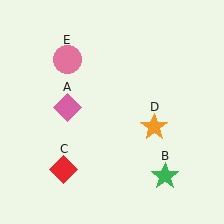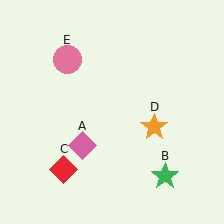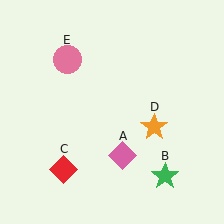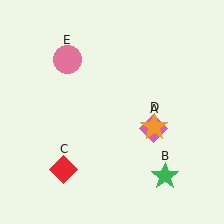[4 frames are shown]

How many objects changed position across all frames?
1 object changed position: pink diamond (object A).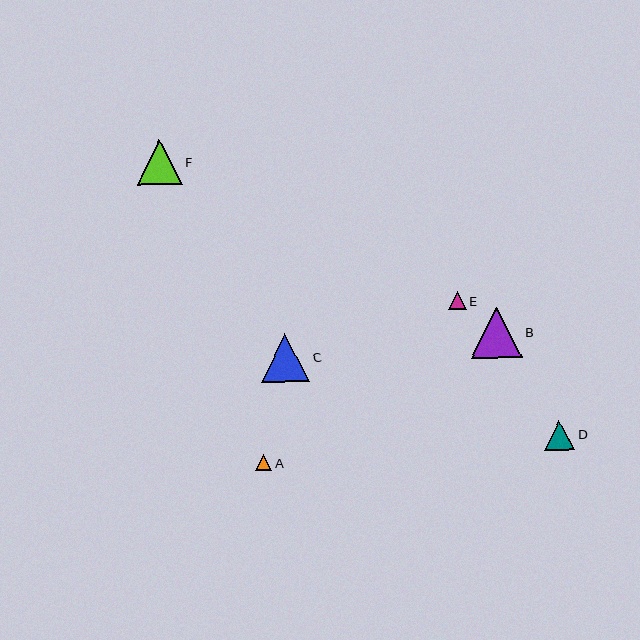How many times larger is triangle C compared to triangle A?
Triangle C is approximately 3.0 times the size of triangle A.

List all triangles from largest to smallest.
From largest to smallest: B, C, F, D, E, A.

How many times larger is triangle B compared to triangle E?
Triangle B is approximately 2.9 times the size of triangle E.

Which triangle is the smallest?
Triangle A is the smallest with a size of approximately 16 pixels.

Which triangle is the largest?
Triangle B is the largest with a size of approximately 51 pixels.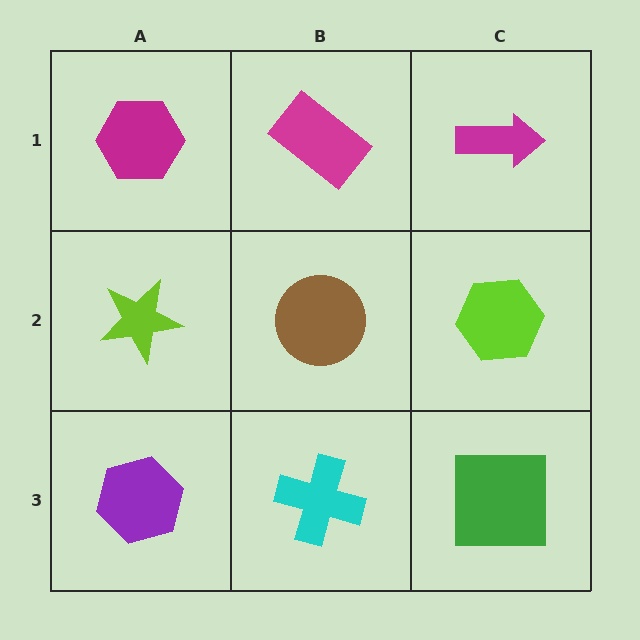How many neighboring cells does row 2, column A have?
3.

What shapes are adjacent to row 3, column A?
A lime star (row 2, column A), a cyan cross (row 3, column B).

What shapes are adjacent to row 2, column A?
A magenta hexagon (row 1, column A), a purple hexagon (row 3, column A), a brown circle (row 2, column B).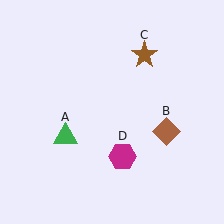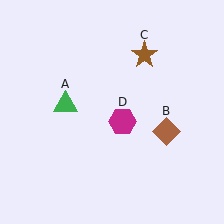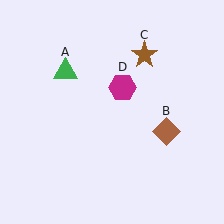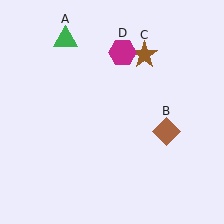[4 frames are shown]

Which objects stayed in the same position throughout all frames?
Brown diamond (object B) and brown star (object C) remained stationary.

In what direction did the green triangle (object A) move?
The green triangle (object A) moved up.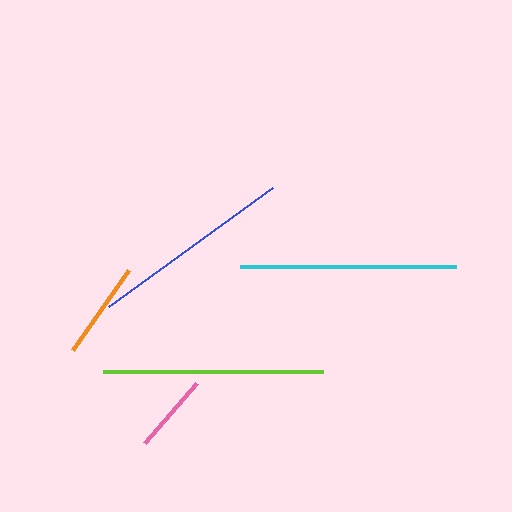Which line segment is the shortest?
The pink line is the shortest at approximately 79 pixels.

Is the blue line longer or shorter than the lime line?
The lime line is longer than the blue line.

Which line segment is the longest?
The lime line is the longest at approximately 220 pixels.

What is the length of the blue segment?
The blue segment is approximately 202 pixels long.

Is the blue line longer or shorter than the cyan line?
The cyan line is longer than the blue line.